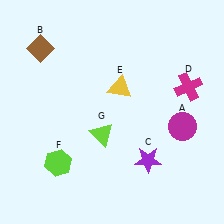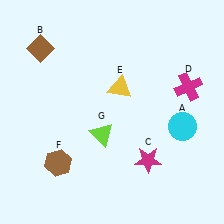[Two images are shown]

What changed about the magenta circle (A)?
In Image 1, A is magenta. In Image 2, it changed to cyan.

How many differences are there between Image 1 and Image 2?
There are 3 differences between the two images.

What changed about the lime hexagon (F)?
In Image 1, F is lime. In Image 2, it changed to brown.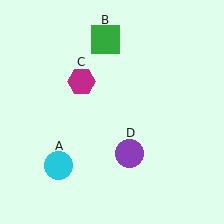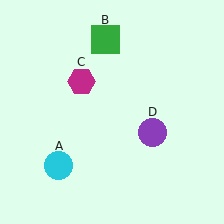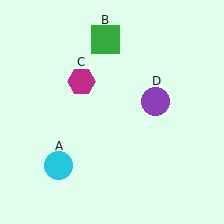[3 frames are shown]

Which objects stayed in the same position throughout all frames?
Cyan circle (object A) and green square (object B) and magenta hexagon (object C) remained stationary.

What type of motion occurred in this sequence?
The purple circle (object D) rotated counterclockwise around the center of the scene.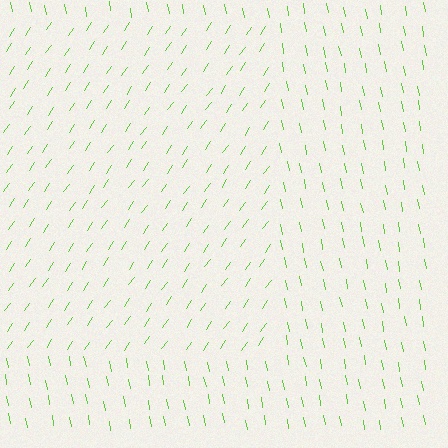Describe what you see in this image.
The image is filled with small lime line segments. A rectangle region in the image has lines oriented differently from the surrounding lines, creating a visible texture boundary.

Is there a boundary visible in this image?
Yes, there is a texture boundary formed by a change in line orientation.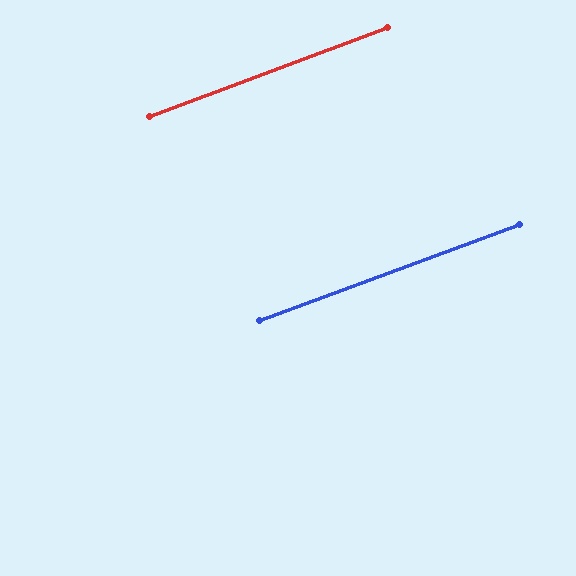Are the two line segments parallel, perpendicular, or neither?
Parallel — their directions differ by only 0.2°.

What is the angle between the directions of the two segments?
Approximately 0 degrees.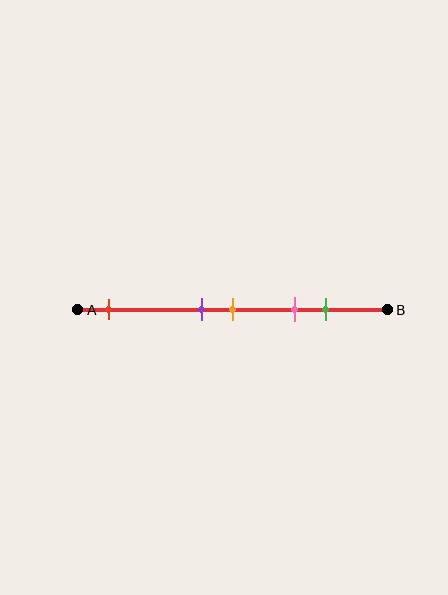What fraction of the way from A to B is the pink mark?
The pink mark is approximately 70% (0.7) of the way from A to B.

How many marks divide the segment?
There are 5 marks dividing the segment.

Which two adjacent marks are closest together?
The purple and orange marks are the closest adjacent pair.